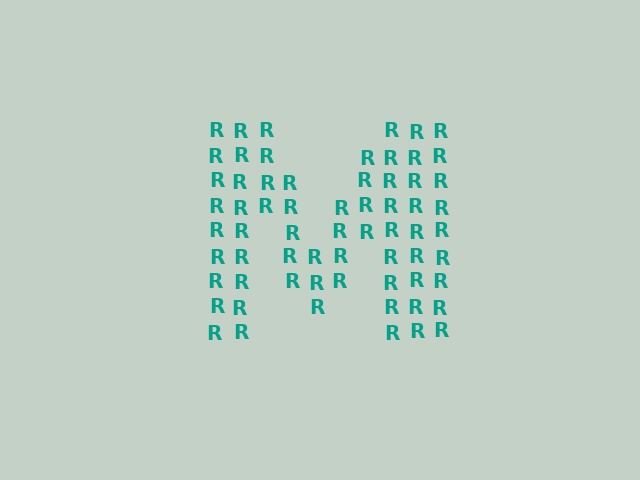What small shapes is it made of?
It is made of small letter R's.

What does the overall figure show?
The overall figure shows the letter M.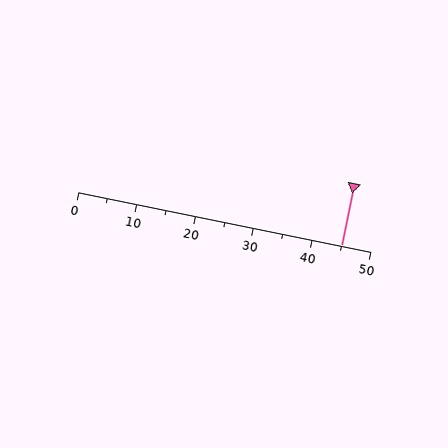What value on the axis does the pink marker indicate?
The marker indicates approximately 45.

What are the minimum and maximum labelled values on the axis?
The axis runs from 0 to 50.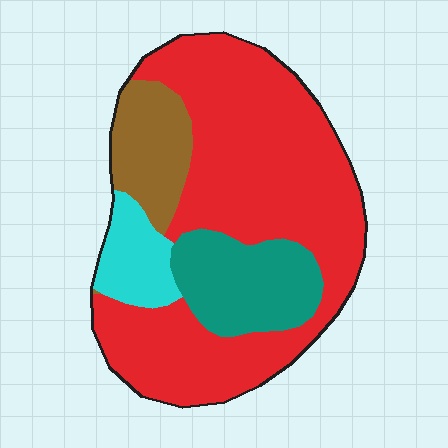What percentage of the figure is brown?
Brown takes up less than a quarter of the figure.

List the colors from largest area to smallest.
From largest to smallest: red, teal, brown, cyan.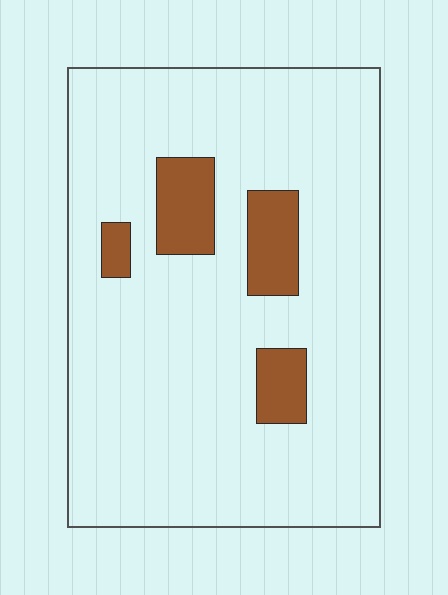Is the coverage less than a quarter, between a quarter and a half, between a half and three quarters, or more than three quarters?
Less than a quarter.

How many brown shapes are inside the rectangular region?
4.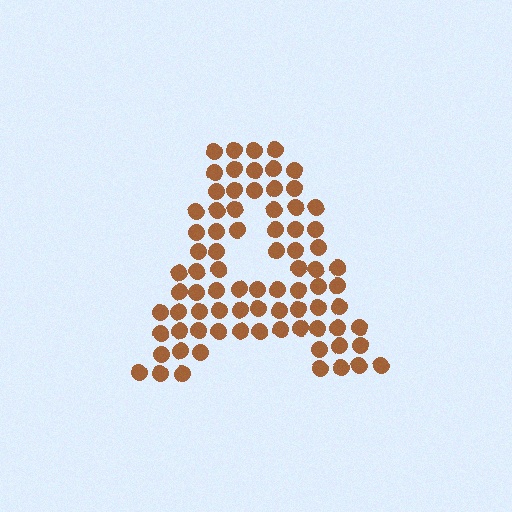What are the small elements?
The small elements are circles.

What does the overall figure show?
The overall figure shows the letter A.